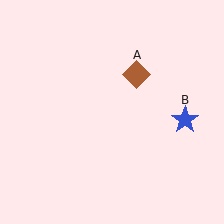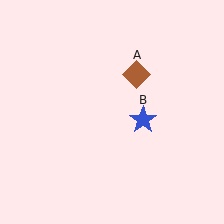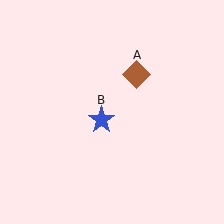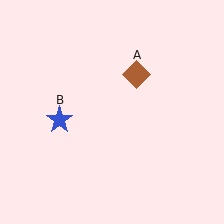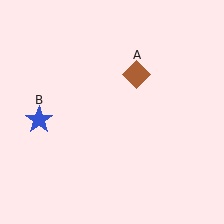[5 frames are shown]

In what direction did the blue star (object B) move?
The blue star (object B) moved left.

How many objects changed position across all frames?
1 object changed position: blue star (object B).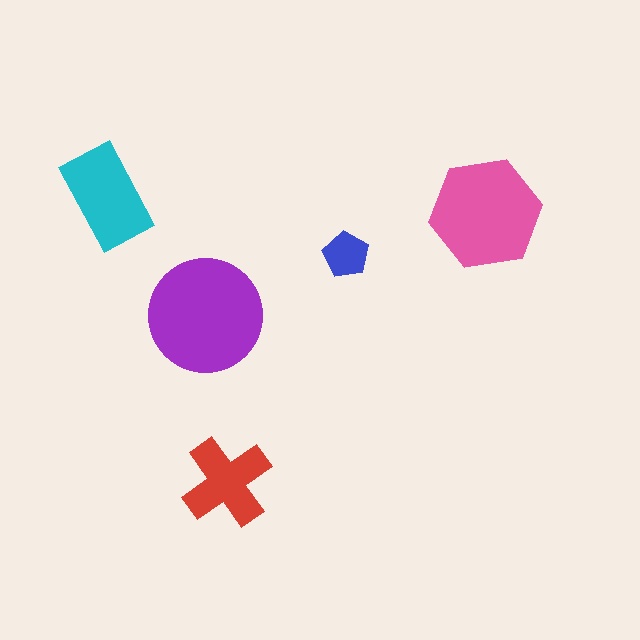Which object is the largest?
The purple circle.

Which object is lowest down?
The red cross is bottommost.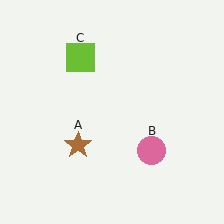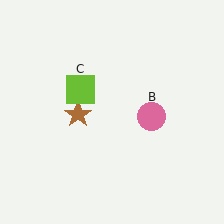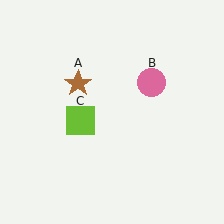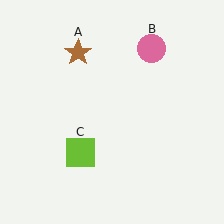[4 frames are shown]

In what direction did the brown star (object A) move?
The brown star (object A) moved up.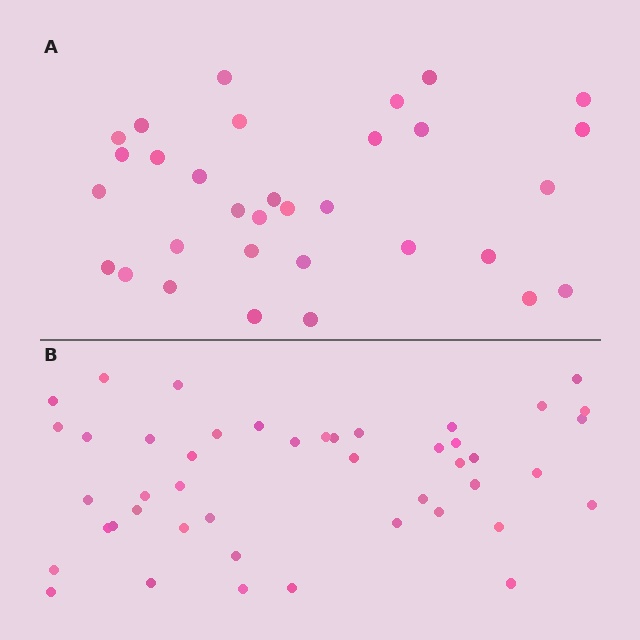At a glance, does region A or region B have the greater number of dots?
Region B (the bottom region) has more dots.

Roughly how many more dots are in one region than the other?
Region B has approximately 15 more dots than region A.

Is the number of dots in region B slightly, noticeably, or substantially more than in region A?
Region B has noticeably more, but not dramatically so. The ratio is roughly 1.4 to 1.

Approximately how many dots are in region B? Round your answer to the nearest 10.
About 40 dots. (The exact count is 45, which rounds to 40.)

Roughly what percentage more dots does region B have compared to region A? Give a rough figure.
About 40% more.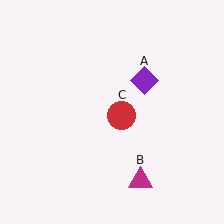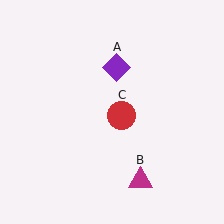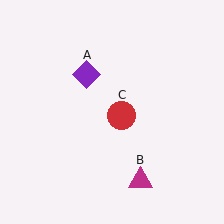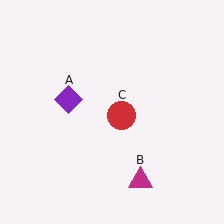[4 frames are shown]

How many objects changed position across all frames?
1 object changed position: purple diamond (object A).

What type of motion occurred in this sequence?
The purple diamond (object A) rotated counterclockwise around the center of the scene.